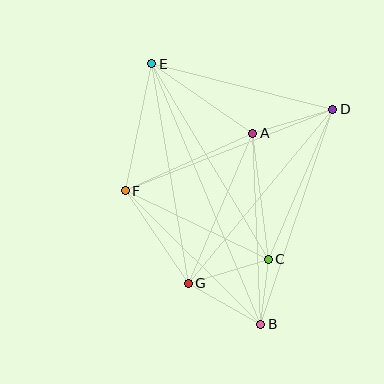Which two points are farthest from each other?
Points B and E are farthest from each other.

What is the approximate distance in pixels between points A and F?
The distance between A and F is approximately 140 pixels.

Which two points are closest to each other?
Points B and C are closest to each other.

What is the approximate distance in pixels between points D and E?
The distance between D and E is approximately 187 pixels.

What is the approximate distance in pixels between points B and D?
The distance between B and D is approximately 227 pixels.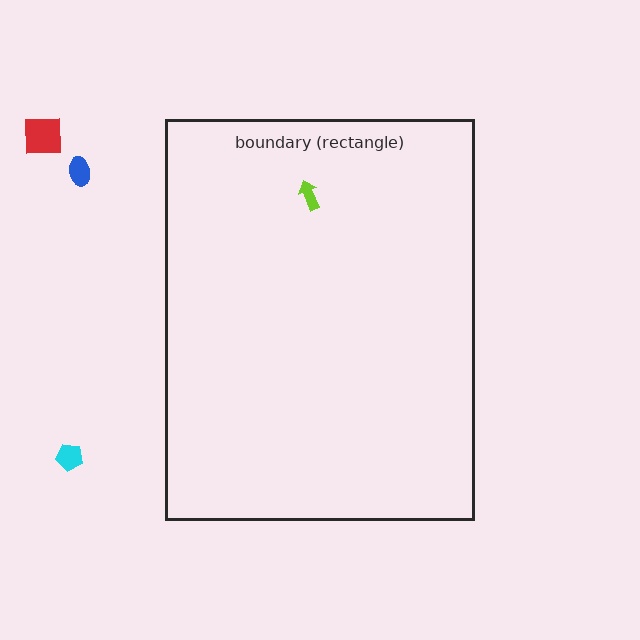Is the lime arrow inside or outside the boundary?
Inside.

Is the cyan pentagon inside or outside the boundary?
Outside.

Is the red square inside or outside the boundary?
Outside.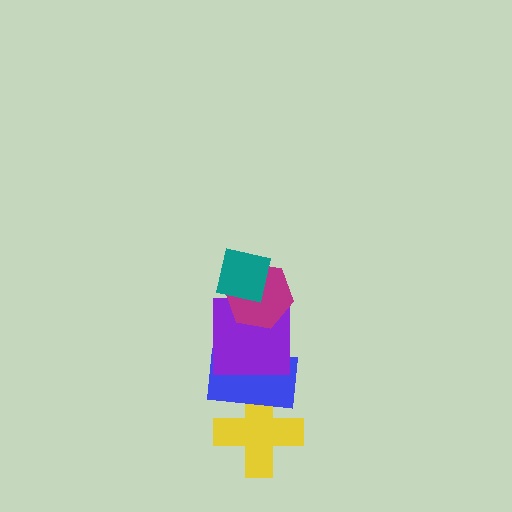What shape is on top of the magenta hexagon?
The teal square is on top of the magenta hexagon.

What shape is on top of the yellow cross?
The blue rectangle is on top of the yellow cross.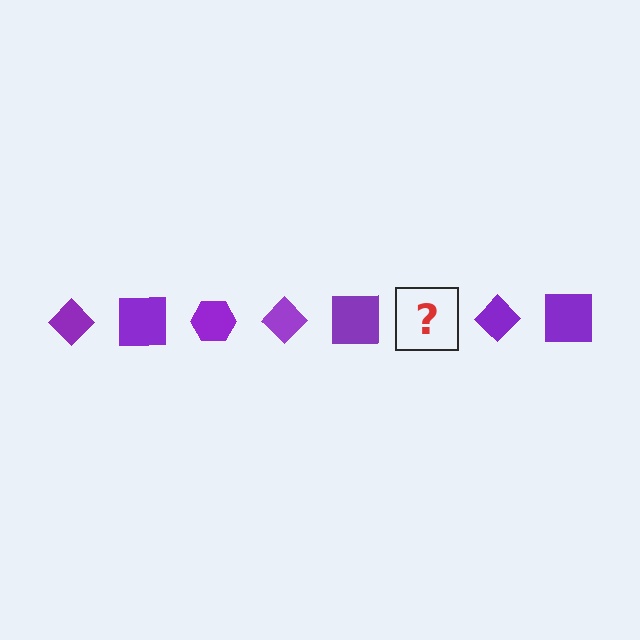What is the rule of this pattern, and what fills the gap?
The rule is that the pattern cycles through diamond, square, hexagon shapes in purple. The gap should be filled with a purple hexagon.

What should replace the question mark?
The question mark should be replaced with a purple hexagon.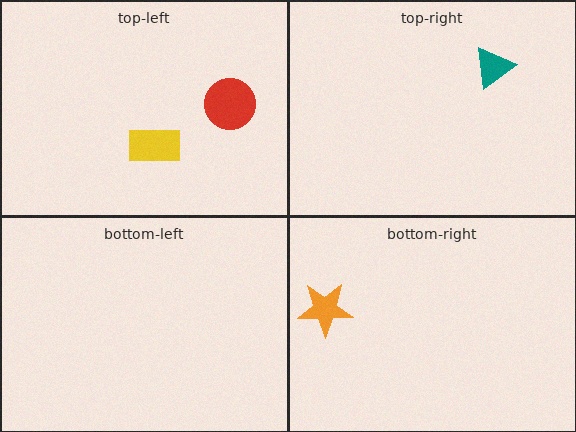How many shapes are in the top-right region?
1.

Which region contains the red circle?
The top-left region.